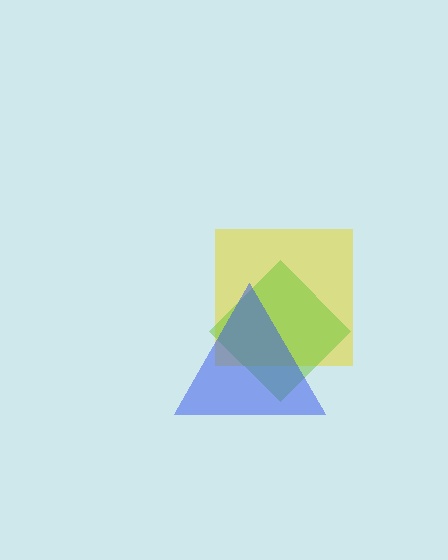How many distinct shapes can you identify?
There are 3 distinct shapes: a yellow square, a lime diamond, a blue triangle.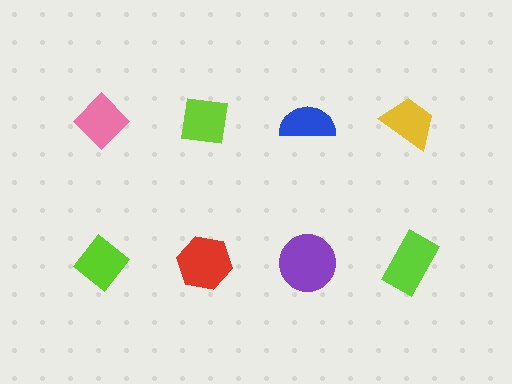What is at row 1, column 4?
A yellow trapezoid.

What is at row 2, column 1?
A lime diamond.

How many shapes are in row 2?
4 shapes.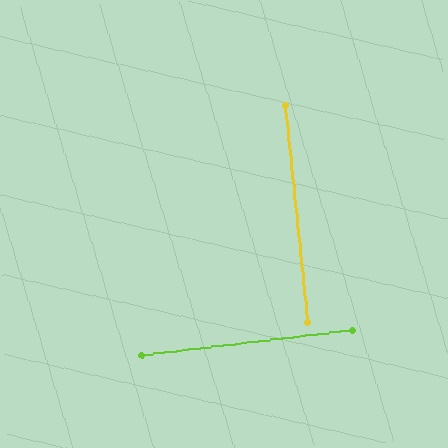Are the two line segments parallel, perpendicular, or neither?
Perpendicular — they meet at approximately 89°.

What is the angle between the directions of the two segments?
Approximately 89 degrees.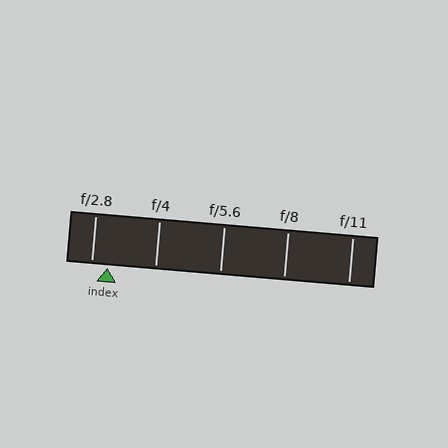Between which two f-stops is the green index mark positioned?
The index mark is between f/2.8 and f/4.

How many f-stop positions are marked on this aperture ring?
There are 5 f-stop positions marked.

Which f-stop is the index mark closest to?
The index mark is closest to f/2.8.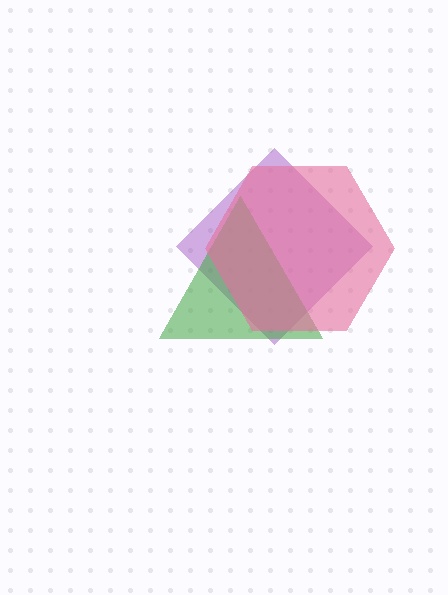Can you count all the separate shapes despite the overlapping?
Yes, there are 3 separate shapes.